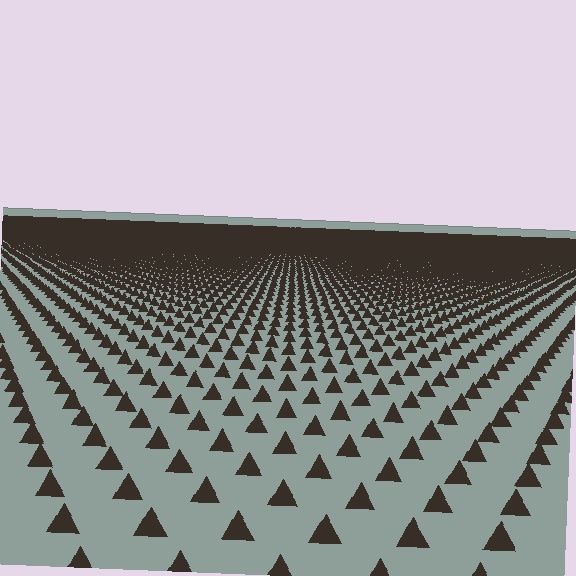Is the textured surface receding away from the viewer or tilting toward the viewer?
The surface is receding away from the viewer. Texture elements get smaller and denser toward the top.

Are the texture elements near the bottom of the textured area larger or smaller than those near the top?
Larger. Near the bottom, elements are closer to the viewer and appear at a bigger on-screen size.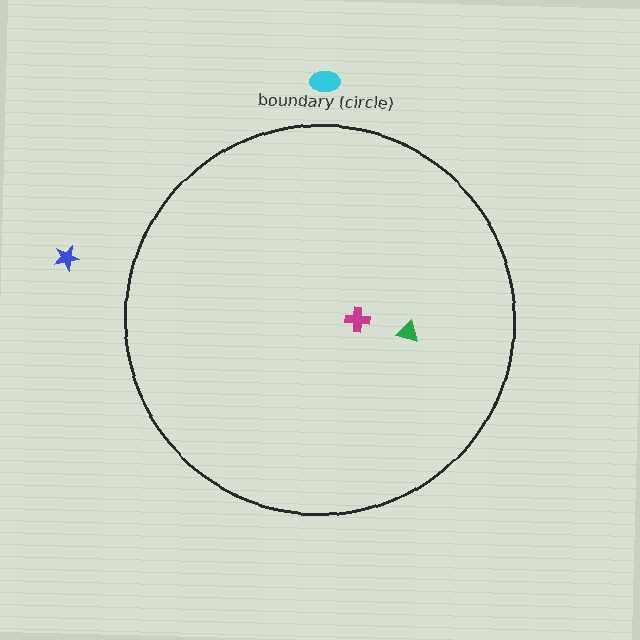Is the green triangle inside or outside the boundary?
Inside.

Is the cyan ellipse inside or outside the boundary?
Outside.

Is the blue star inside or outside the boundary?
Outside.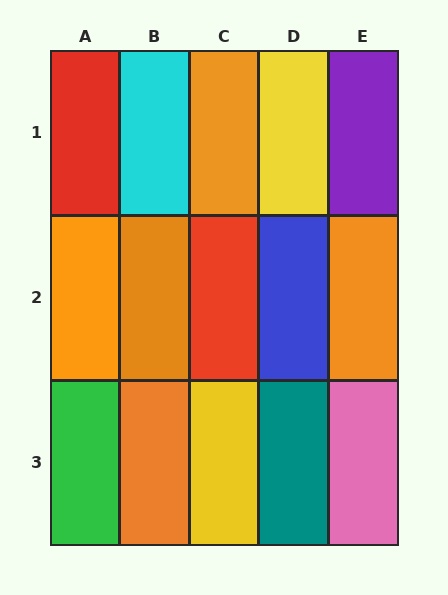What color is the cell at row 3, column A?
Green.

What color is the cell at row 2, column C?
Red.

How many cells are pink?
1 cell is pink.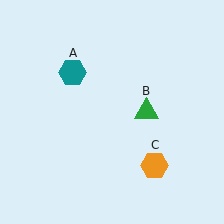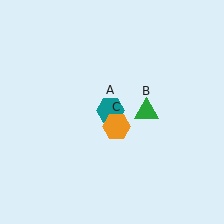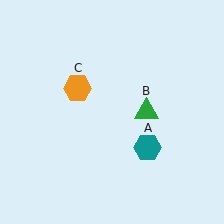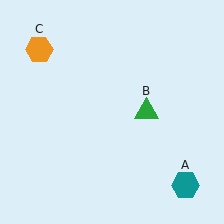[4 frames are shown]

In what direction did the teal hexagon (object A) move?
The teal hexagon (object A) moved down and to the right.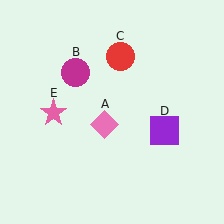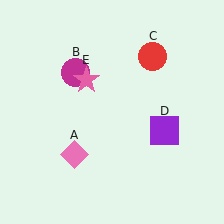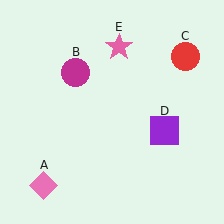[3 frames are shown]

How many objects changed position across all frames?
3 objects changed position: pink diamond (object A), red circle (object C), pink star (object E).